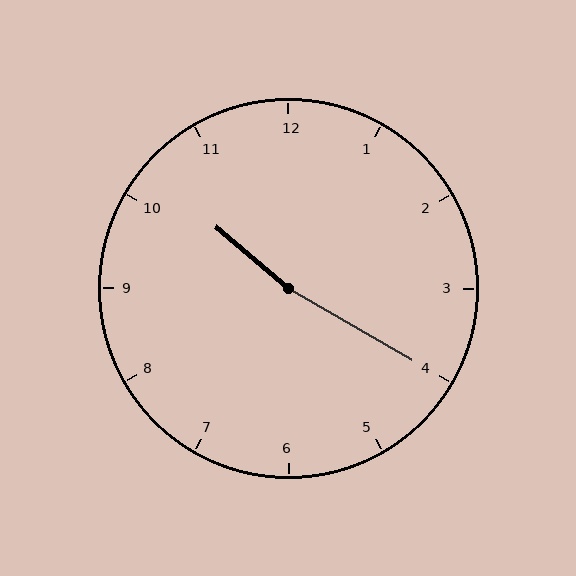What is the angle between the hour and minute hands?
Approximately 170 degrees.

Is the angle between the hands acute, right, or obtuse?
It is obtuse.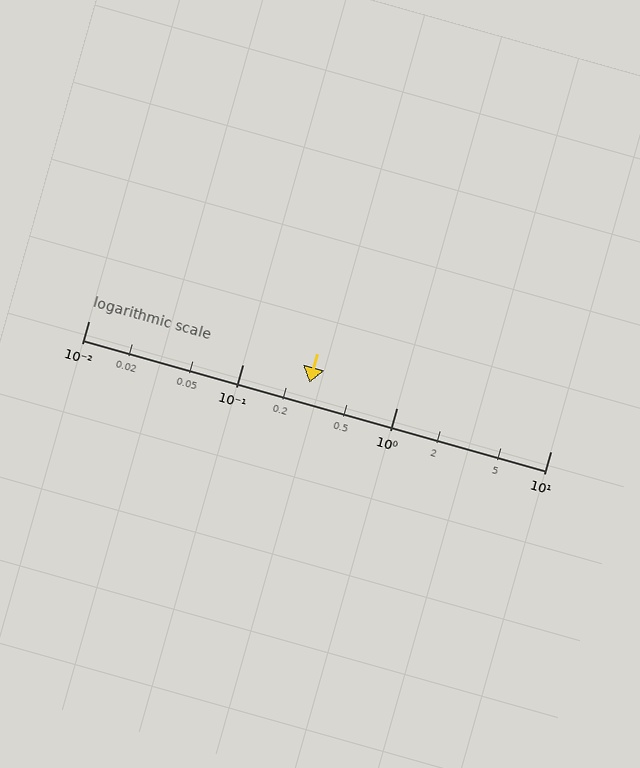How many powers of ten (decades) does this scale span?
The scale spans 3 decades, from 0.01 to 10.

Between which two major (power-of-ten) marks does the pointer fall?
The pointer is between 0.1 and 1.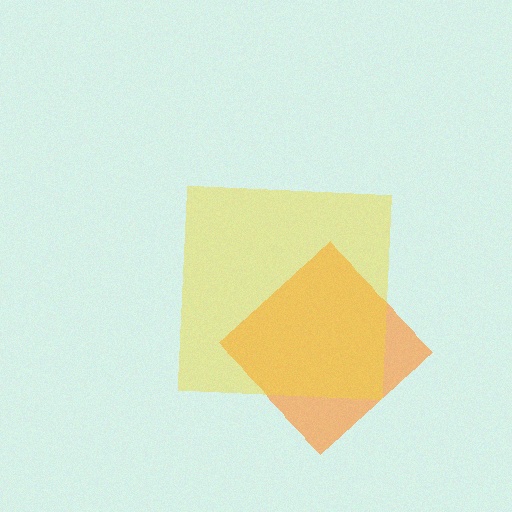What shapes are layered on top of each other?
The layered shapes are: an orange diamond, a yellow square.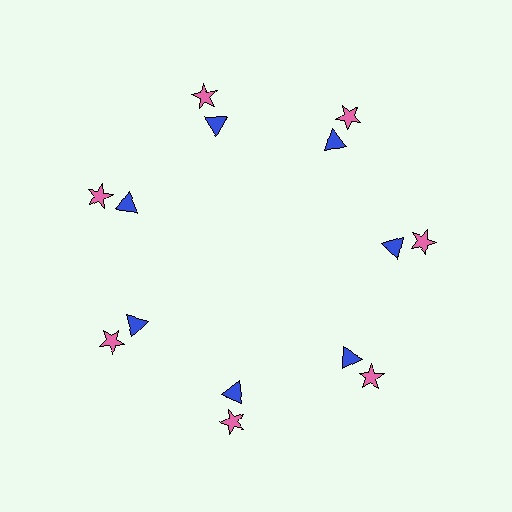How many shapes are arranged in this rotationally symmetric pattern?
There are 14 shapes, arranged in 7 groups of 2.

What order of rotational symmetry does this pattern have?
This pattern has 7-fold rotational symmetry.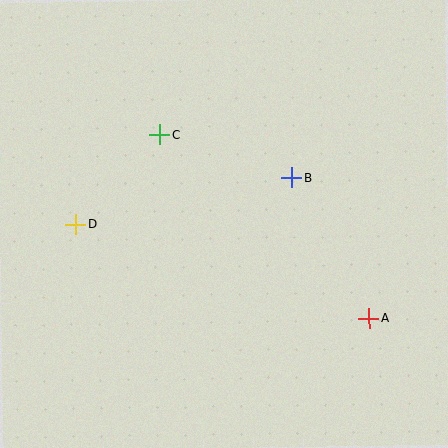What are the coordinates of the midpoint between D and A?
The midpoint between D and A is at (222, 271).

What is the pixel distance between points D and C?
The distance between D and C is 123 pixels.